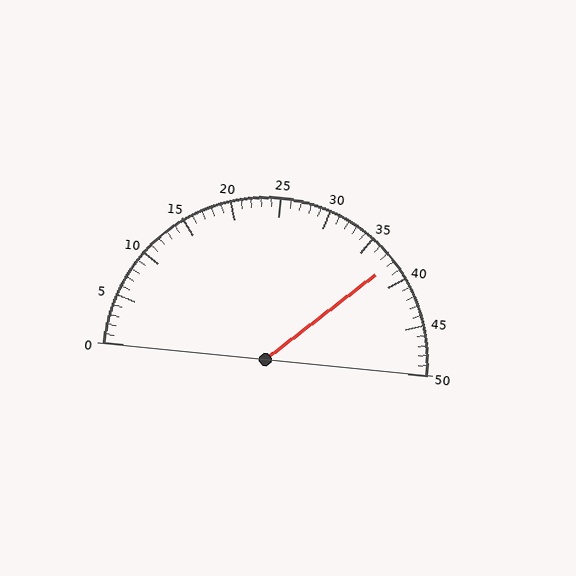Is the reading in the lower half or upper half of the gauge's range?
The reading is in the upper half of the range (0 to 50).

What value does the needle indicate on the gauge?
The needle indicates approximately 38.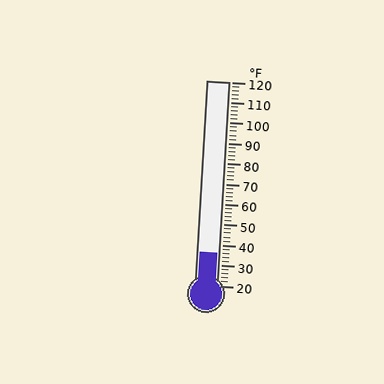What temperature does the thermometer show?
The thermometer shows approximately 36°F.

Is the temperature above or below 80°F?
The temperature is below 80°F.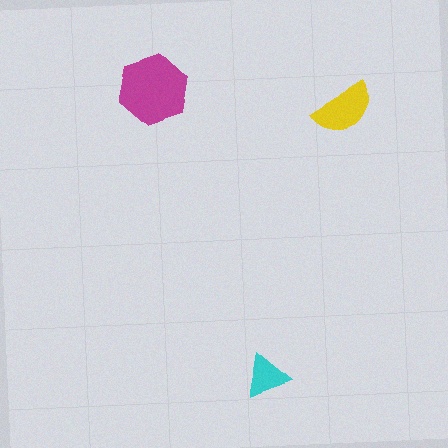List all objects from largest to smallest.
The magenta hexagon, the yellow semicircle, the cyan triangle.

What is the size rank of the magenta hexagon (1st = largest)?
1st.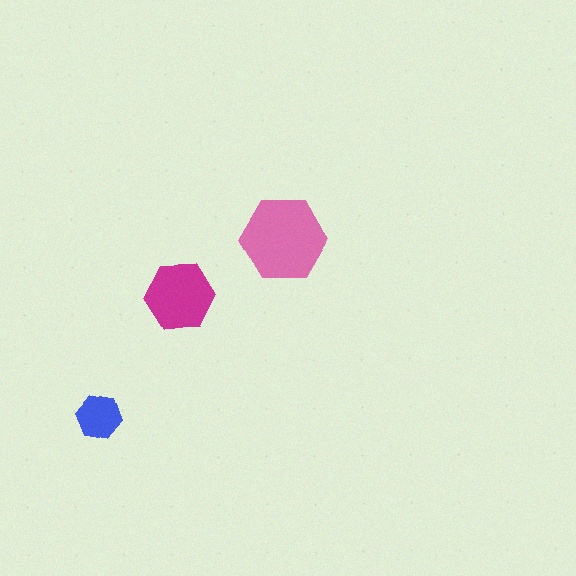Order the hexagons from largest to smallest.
the pink one, the magenta one, the blue one.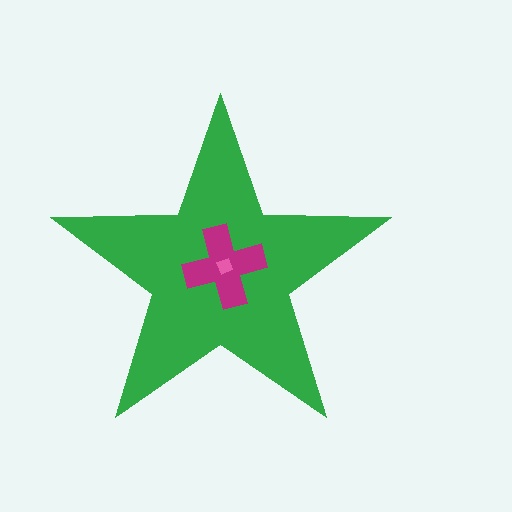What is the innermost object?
The pink diamond.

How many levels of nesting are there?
3.